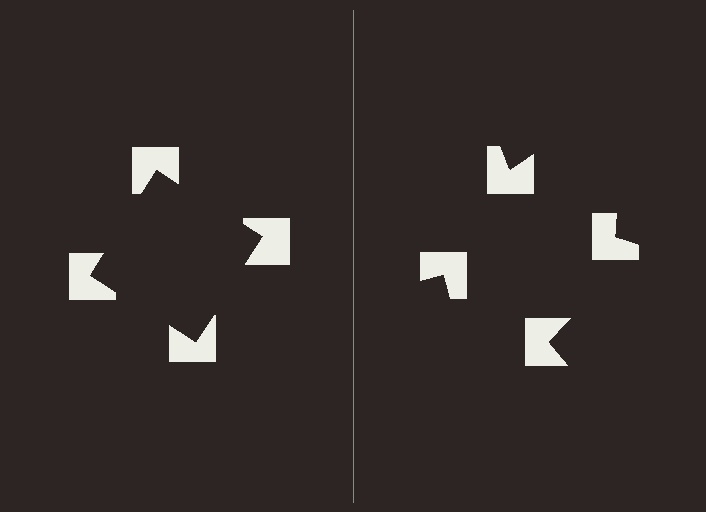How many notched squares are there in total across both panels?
8 — 4 on each side.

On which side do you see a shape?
An illusory square appears on the left side. On the right side the wedge cuts are rotated, so no coherent shape forms.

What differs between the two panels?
The notched squares are positioned identically on both sides; only the wedge orientations differ. On the left they align to a square; on the right they are misaligned.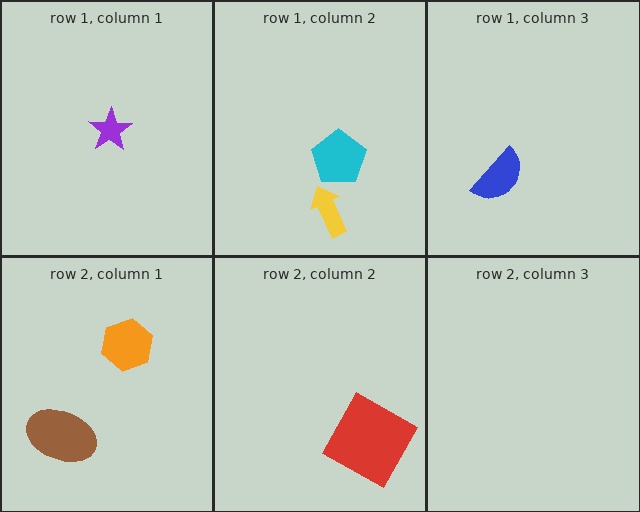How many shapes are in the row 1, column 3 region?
1.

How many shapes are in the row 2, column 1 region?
2.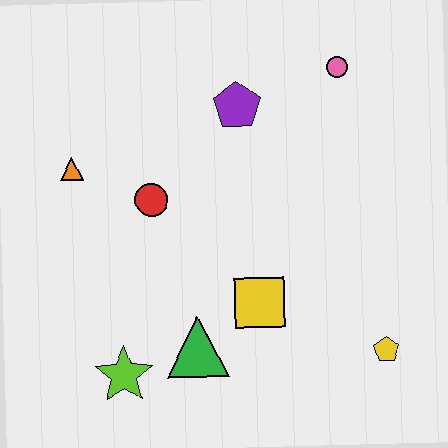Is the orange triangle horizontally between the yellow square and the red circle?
No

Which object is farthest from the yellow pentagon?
The orange triangle is farthest from the yellow pentagon.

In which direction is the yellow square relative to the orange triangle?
The yellow square is to the right of the orange triangle.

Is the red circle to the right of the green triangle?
No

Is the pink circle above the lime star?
Yes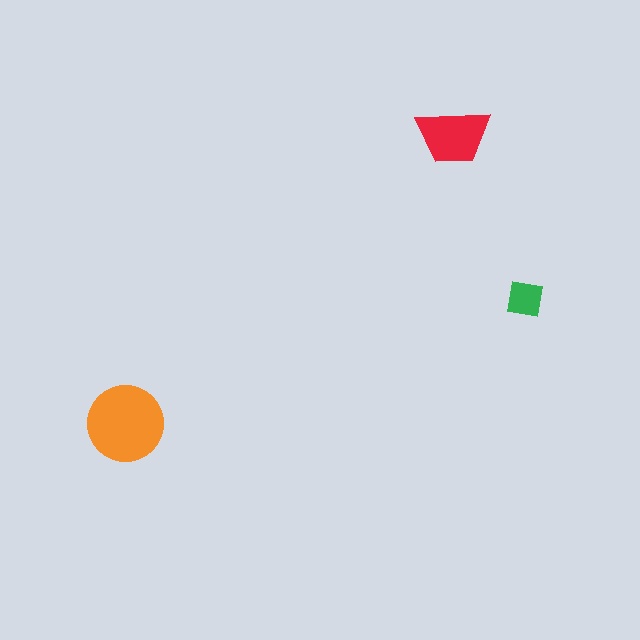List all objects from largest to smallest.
The orange circle, the red trapezoid, the green square.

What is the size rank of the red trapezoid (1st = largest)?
2nd.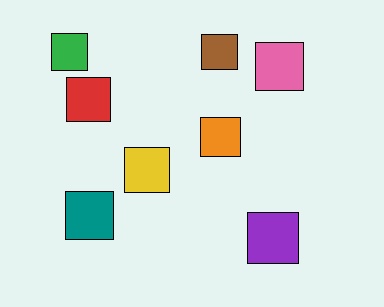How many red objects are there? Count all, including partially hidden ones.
There is 1 red object.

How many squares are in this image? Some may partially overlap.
There are 8 squares.